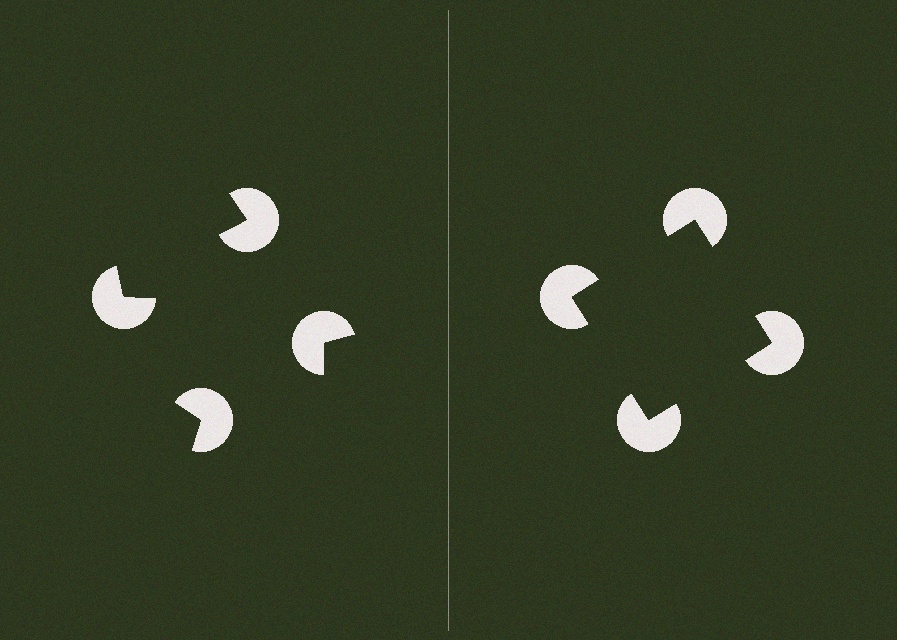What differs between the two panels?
The pac-man discs are positioned identically on both sides; only the wedge orientations differ. On the right they align to a square; on the left they are misaligned.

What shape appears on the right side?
An illusory square.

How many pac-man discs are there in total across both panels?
8 — 4 on each side.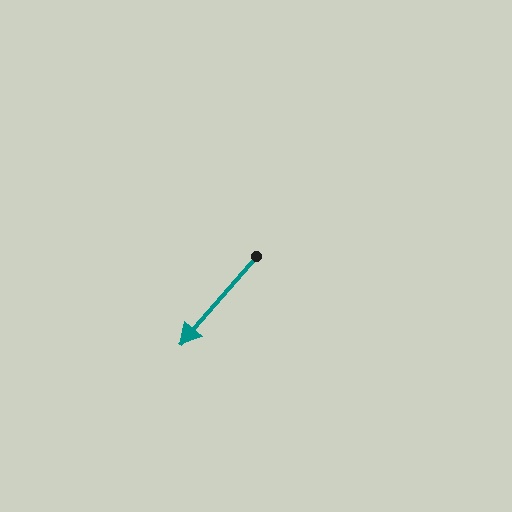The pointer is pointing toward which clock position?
Roughly 7 o'clock.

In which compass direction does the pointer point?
Southwest.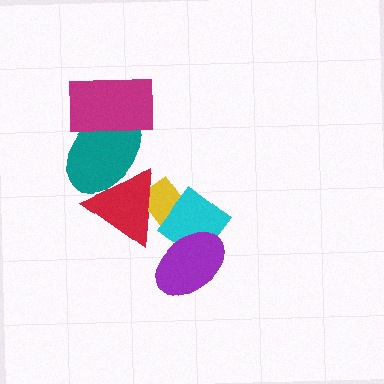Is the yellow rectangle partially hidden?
Yes, it is partially covered by another shape.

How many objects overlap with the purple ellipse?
2 objects overlap with the purple ellipse.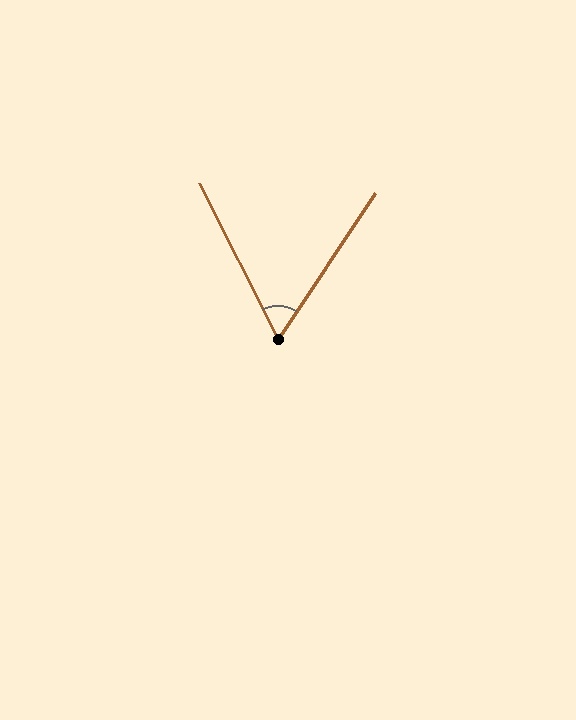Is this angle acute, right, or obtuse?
It is acute.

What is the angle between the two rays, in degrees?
Approximately 60 degrees.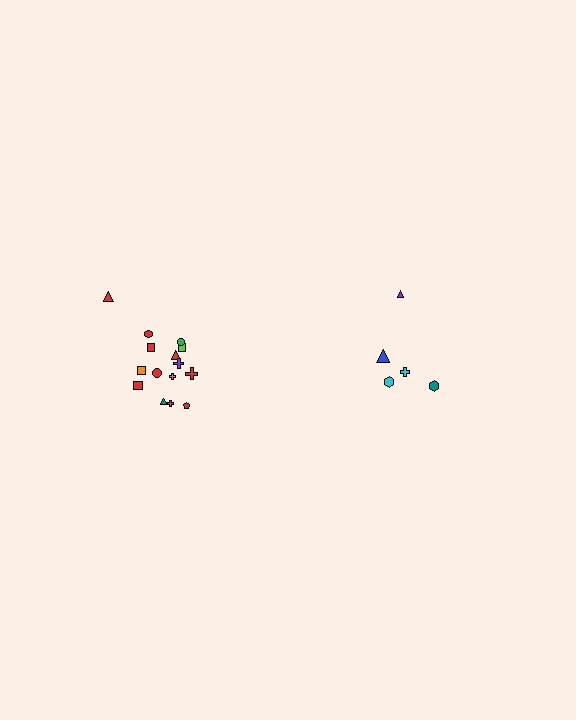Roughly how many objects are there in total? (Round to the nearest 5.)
Roughly 20 objects in total.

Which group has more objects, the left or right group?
The left group.